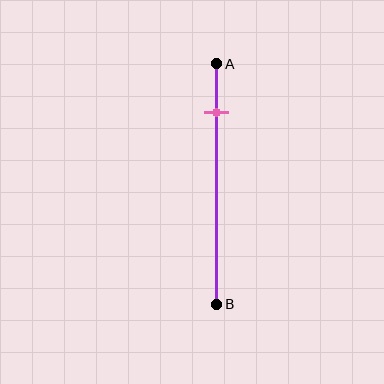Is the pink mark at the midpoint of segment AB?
No, the mark is at about 20% from A, not at the 50% midpoint.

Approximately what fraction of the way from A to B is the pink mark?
The pink mark is approximately 20% of the way from A to B.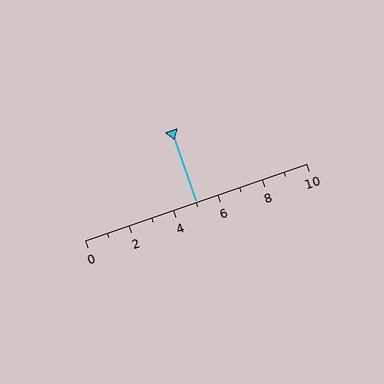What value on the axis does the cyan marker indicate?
The marker indicates approximately 5.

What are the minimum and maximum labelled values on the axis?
The axis runs from 0 to 10.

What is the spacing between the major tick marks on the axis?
The major ticks are spaced 2 apart.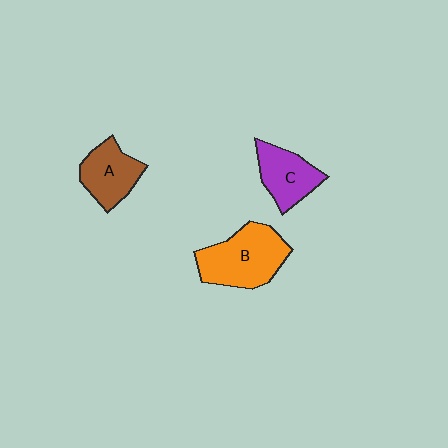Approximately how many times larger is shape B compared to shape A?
Approximately 1.5 times.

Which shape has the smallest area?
Shape C (purple).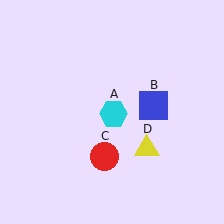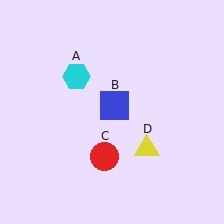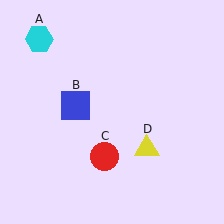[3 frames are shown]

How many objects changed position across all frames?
2 objects changed position: cyan hexagon (object A), blue square (object B).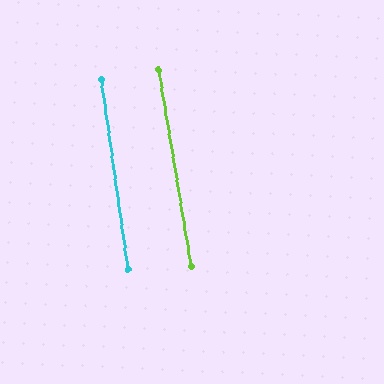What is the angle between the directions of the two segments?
Approximately 2 degrees.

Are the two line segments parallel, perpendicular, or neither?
Parallel — their directions differ by only 1.9°.